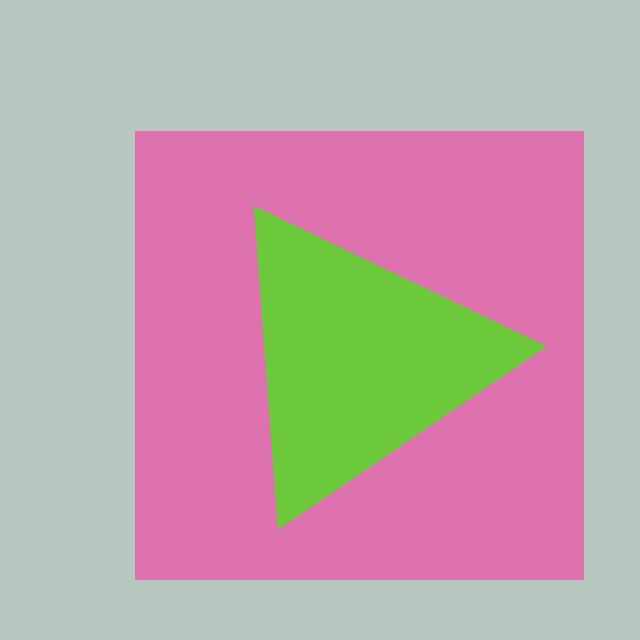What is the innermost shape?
The lime triangle.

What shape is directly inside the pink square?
The lime triangle.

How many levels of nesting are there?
2.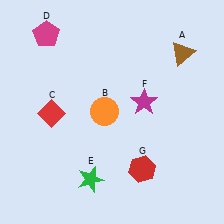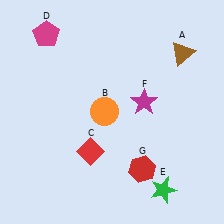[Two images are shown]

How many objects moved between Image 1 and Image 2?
2 objects moved between the two images.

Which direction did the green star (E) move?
The green star (E) moved right.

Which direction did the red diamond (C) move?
The red diamond (C) moved right.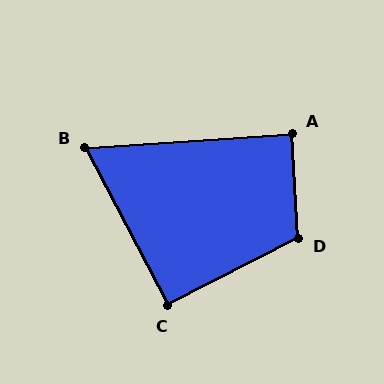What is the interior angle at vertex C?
Approximately 90 degrees (approximately right).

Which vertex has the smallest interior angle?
B, at approximately 66 degrees.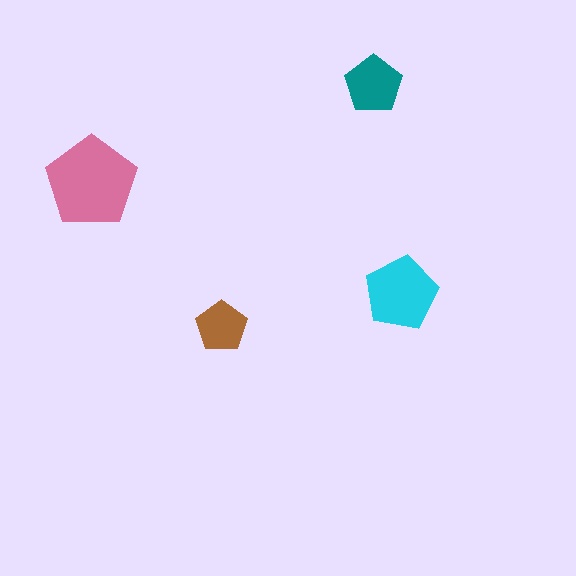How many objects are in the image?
There are 4 objects in the image.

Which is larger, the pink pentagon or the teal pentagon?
The pink one.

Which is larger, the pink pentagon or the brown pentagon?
The pink one.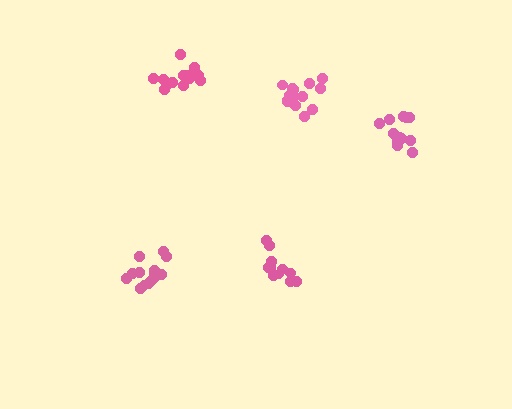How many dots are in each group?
Group 1: 15 dots, Group 2: 14 dots, Group 3: 11 dots, Group 4: 14 dots, Group 5: 12 dots (66 total).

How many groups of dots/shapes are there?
There are 5 groups.